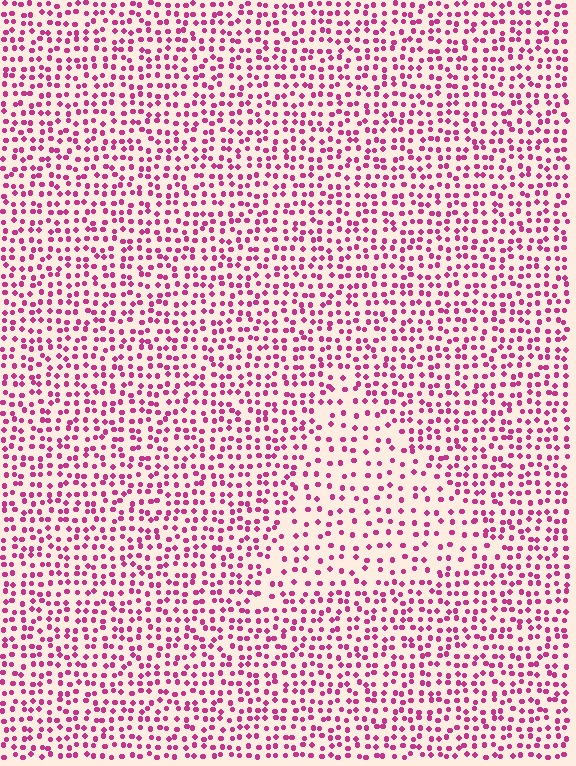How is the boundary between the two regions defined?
The boundary is defined by a change in element density (approximately 1.8x ratio). All elements are the same color, size, and shape.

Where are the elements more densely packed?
The elements are more densely packed outside the triangle boundary.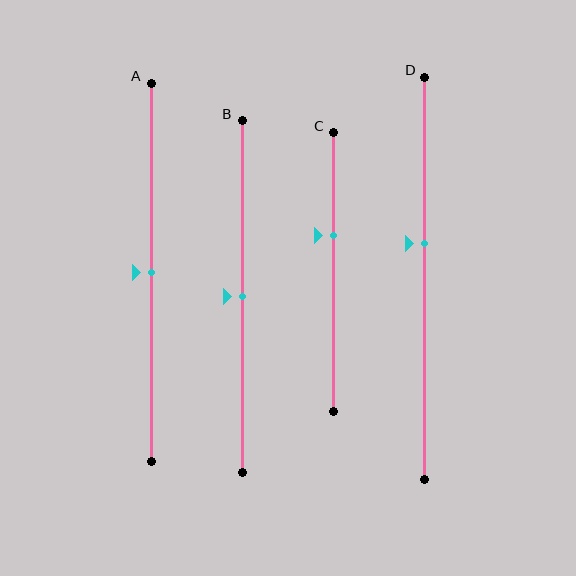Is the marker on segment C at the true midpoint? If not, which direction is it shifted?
No, the marker on segment C is shifted upward by about 13% of the segment length.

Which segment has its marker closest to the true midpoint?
Segment A has its marker closest to the true midpoint.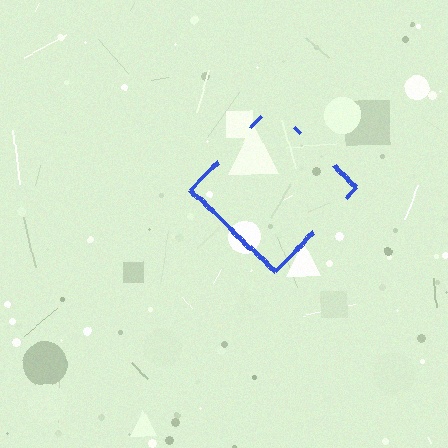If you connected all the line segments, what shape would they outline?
They would outline a diamond.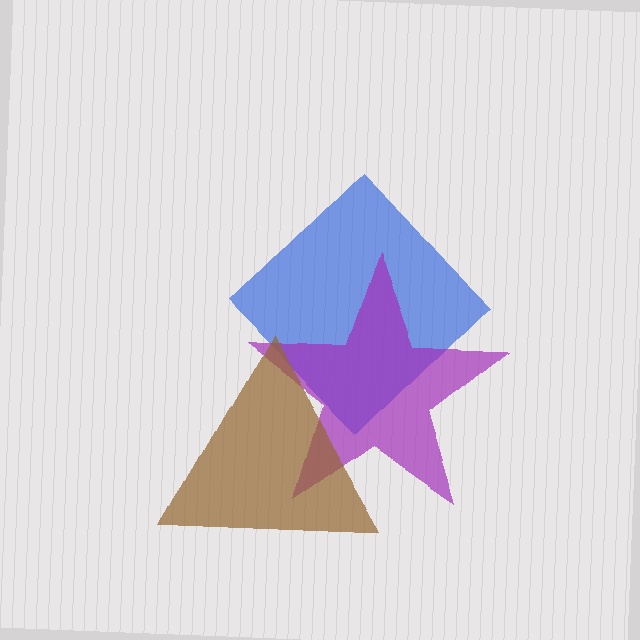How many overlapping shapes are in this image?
There are 3 overlapping shapes in the image.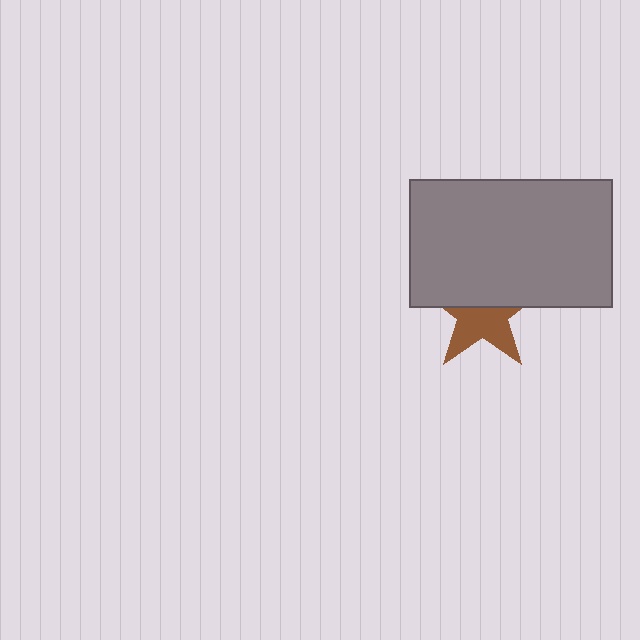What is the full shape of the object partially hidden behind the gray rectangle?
The partially hidden object is a brown star.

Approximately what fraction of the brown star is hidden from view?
Roughly 50% of the brown star is hidden behind the gray rectangle.